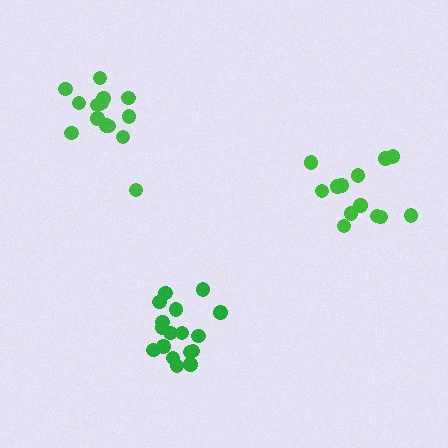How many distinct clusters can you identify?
There are 3 distinct clusters.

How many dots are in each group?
Group 1: 17 dots, Group 2: 14 dots, Group 3: 13 dots (44 total).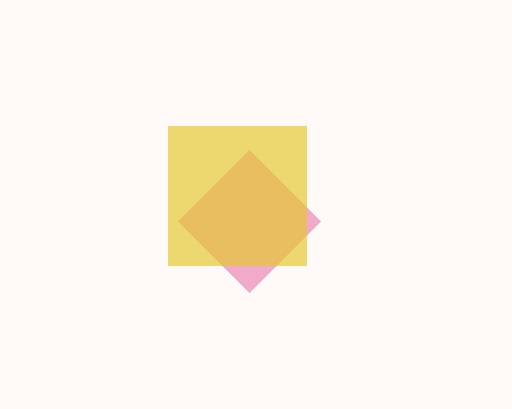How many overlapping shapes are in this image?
There are 2 overlapping shapes in the image.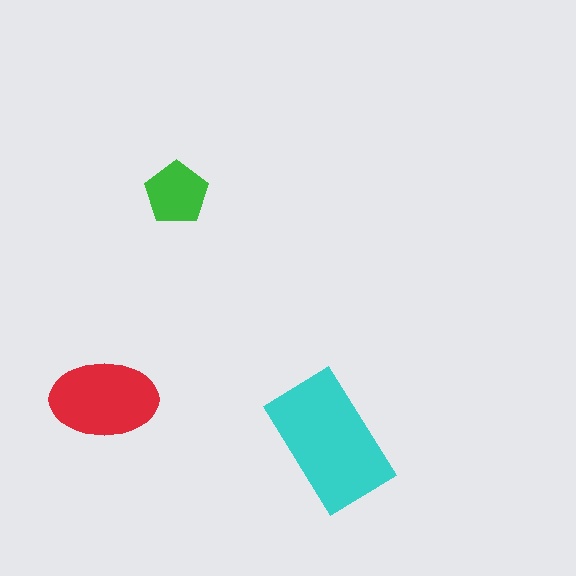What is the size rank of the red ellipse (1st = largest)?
2nd.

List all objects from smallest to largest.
The green pentagon, the red ellipse, the cyan rectangle.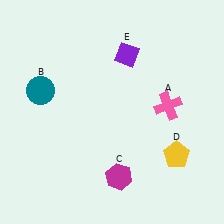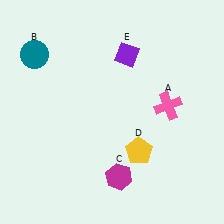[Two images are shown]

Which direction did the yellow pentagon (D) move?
The yellow pentagon (D) moved left.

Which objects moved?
The objects that moved are: the teal circle (B), the yellow pentagon (D).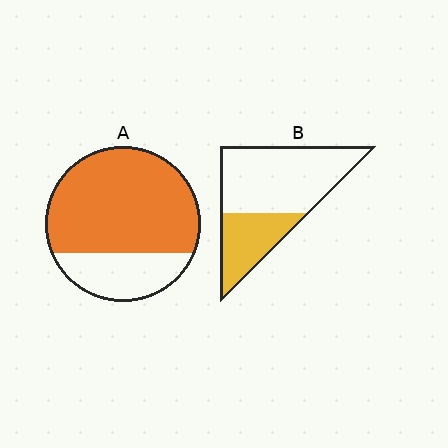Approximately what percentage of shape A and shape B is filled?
A is approximately 75% and B is approximately 35%.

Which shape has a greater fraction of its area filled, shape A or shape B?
Shape A.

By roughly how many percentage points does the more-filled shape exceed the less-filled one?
By roughly 40 percentage points (A over B).